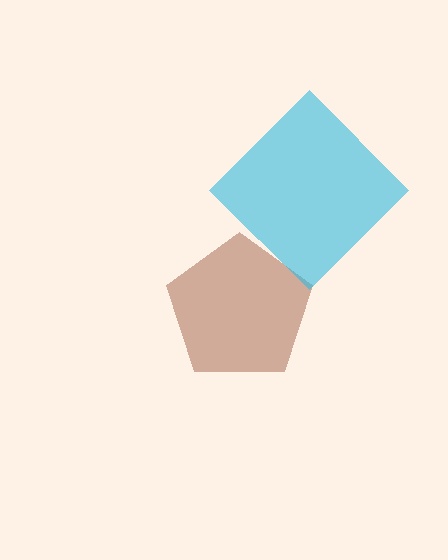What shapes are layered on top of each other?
The layered shapes are: a brown pentagon, a cyan diamond.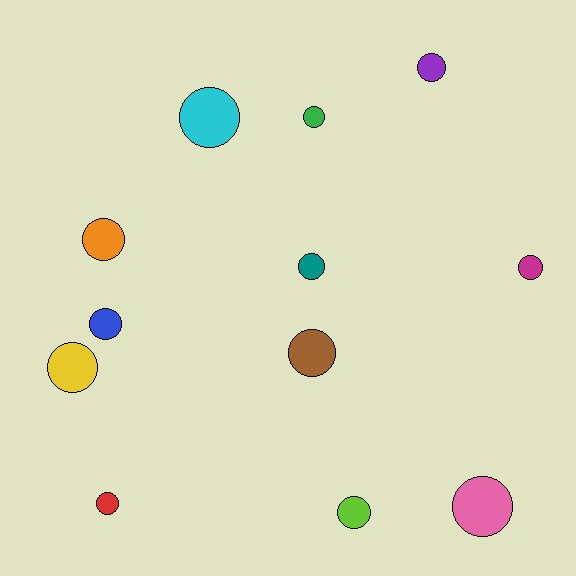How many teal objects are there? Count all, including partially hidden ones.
There is 1 teal object.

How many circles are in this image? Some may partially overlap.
There are 12 circles.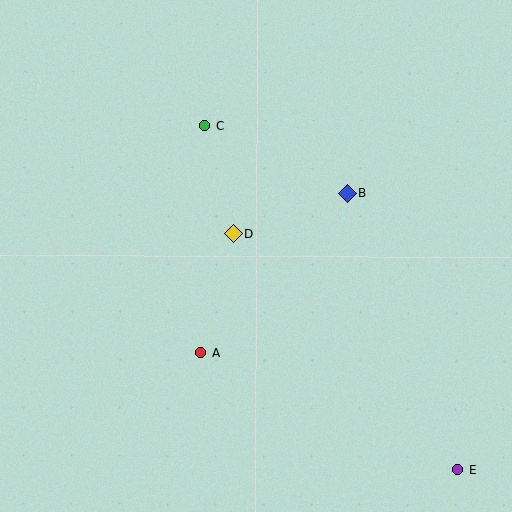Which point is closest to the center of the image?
Point D at (233, 233) is closest to the center.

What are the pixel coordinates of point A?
Point A is at (200, 352).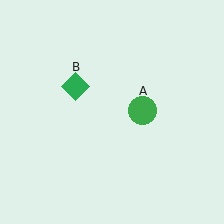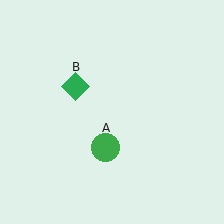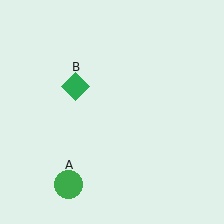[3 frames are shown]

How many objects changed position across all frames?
1 object changed position: green circle (object A).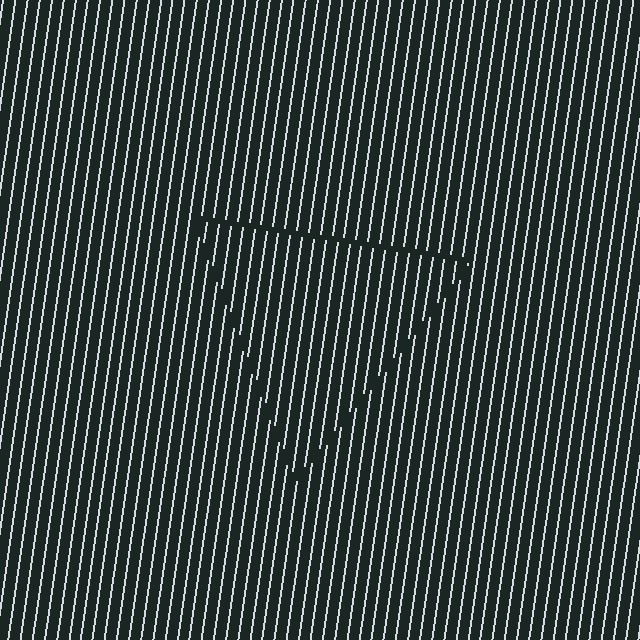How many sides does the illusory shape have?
3 sides — the line-ends trace a triangle.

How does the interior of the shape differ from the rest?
The interior of the shape contains the same grating, shifted by half a period — the contour is defined by the phase discontinuity where line-ends from the inner and outer gratings abut.